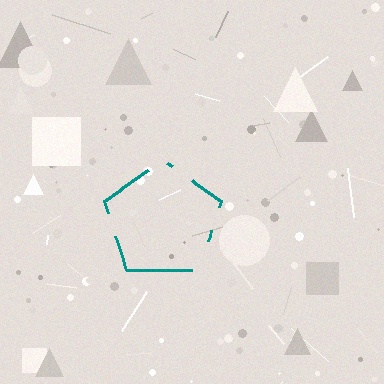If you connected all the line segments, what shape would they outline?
They would outline a pentagon.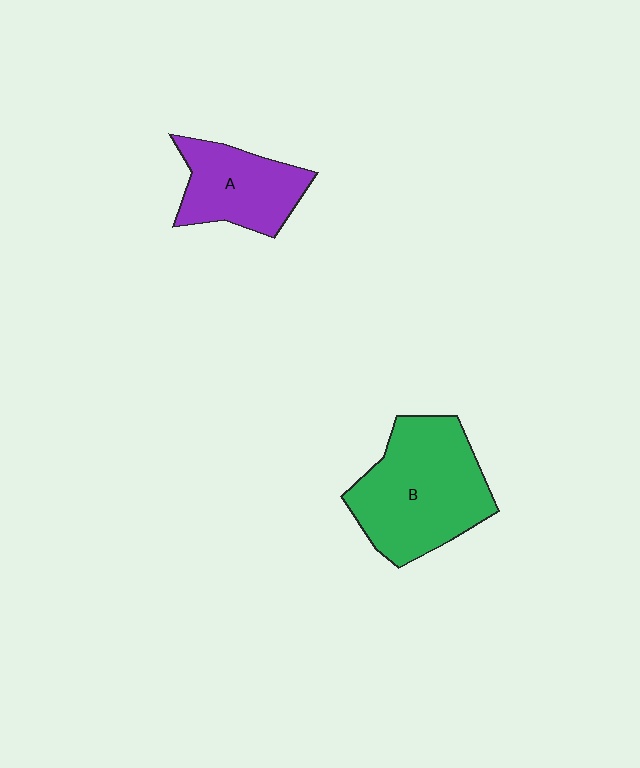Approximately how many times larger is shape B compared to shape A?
Approximately 1.6 times.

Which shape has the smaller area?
Shape A (purple).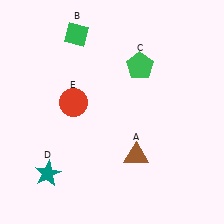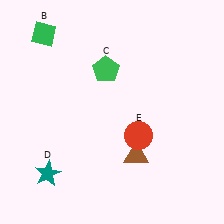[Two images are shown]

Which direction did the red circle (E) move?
The red circle (E) moved right.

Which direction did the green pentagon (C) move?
The green pentagon (C) moved left.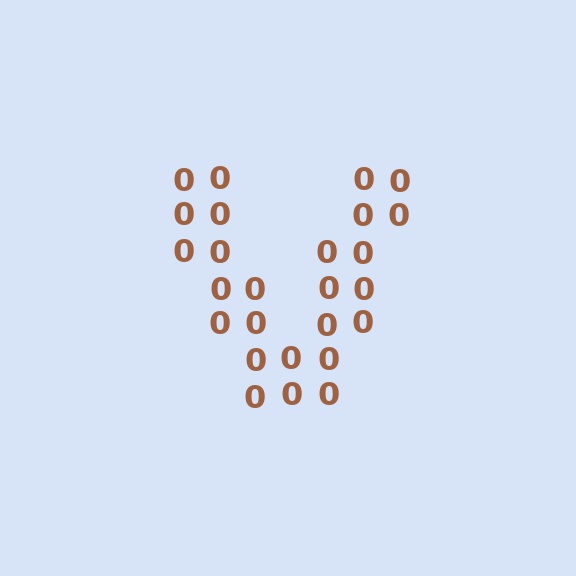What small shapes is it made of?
It is made of small digit 0's.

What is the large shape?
The large shape is the letter V.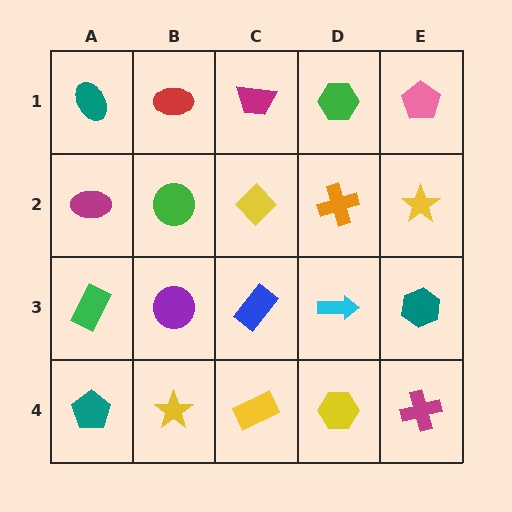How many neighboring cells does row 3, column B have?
4.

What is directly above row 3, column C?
A yellow diamond.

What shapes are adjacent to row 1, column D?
An orange cross (row 2, column D), a magenta trapezoid (row 1, column C), a pink pentagon (row 1, column E).